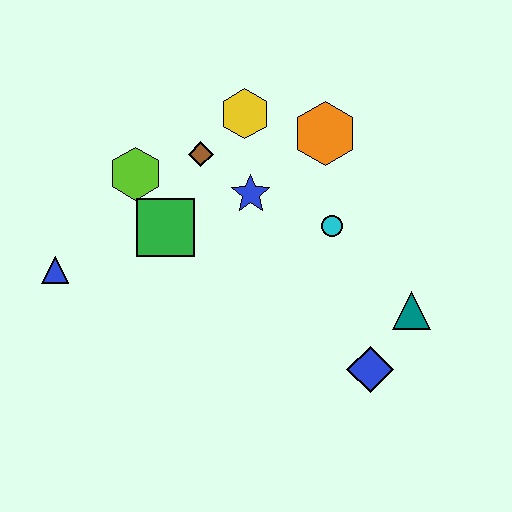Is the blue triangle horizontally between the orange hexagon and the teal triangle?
No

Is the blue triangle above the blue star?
No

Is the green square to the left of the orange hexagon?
Yes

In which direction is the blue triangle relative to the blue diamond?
The blue triangle is to the left of the blue diamond.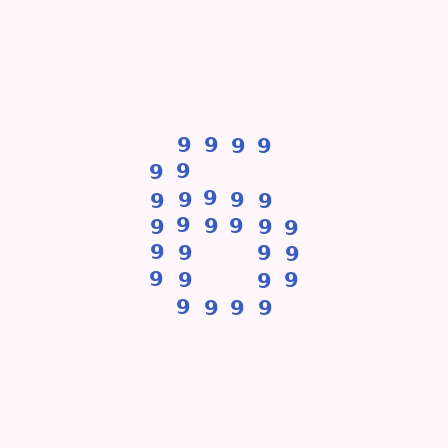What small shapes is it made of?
It is made of small digit 9's.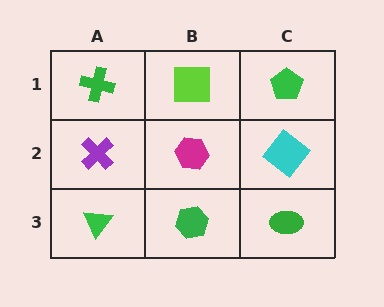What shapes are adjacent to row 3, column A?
A purple cross (row 2, column A), a green hexagon (row 3, column B).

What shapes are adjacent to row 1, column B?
A magenta hexagon (row 2, column B), a green cross (row 1, column A), a green pentagon (row 1, column C).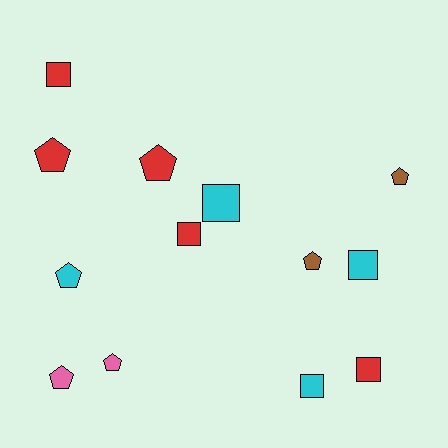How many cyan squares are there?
There are 3 cyan squares.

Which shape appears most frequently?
Pentagon, with 7 objects.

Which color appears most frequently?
Red, with 5 objects.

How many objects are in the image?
There are 13 objects.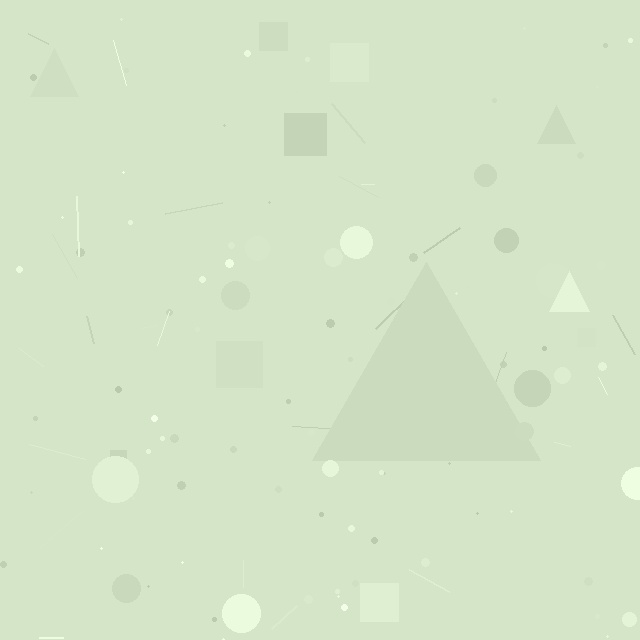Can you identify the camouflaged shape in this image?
The camouflaged shape is a triangle.